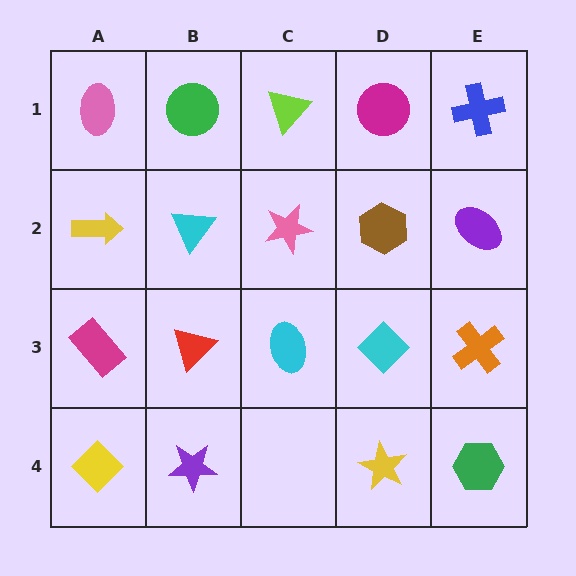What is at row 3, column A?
A magenta rectangle.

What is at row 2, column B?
A cyan triangle.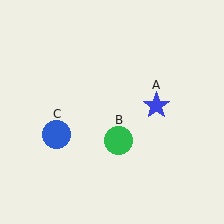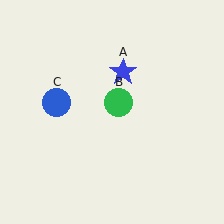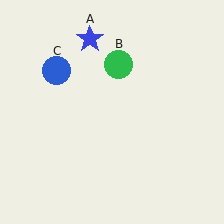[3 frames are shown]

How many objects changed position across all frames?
3 objects changed position: blue star (object A), green circle (object B), blue circle (object C).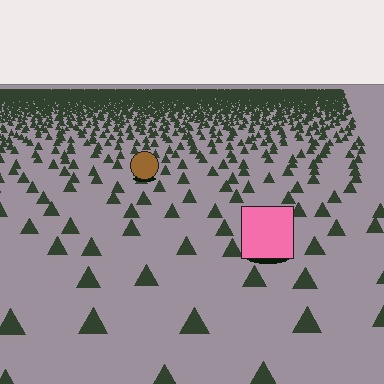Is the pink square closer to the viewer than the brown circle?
Yes. The pink square is closer — you can tell from the texture gradient: the ground texture is coarser near it.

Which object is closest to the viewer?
The pink square is closest. The texture marks near it are larger and more spread out.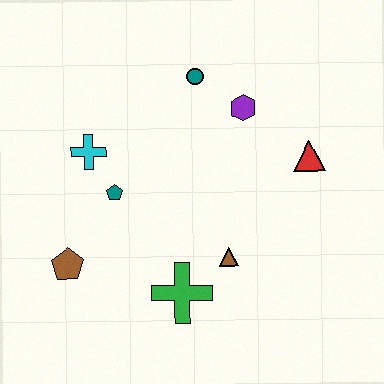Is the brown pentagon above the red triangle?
No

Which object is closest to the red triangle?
The purple hexagon is closest to the red triangle.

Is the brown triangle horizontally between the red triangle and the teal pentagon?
Yes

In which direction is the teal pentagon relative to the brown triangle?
The teal pentagon is to the left of the brown triangle.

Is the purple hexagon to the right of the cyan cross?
Yes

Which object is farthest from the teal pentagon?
The red triangle is farthest from the teal pentagon.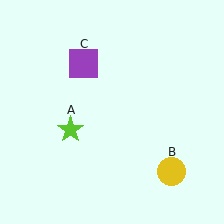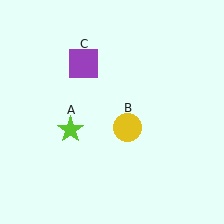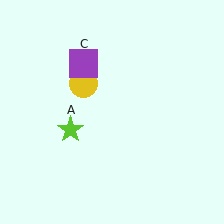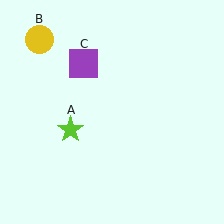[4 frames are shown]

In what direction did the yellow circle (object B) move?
The yellow circle (object B) moved up and to the left.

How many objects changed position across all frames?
1 object changed position: yellow circle (object B).